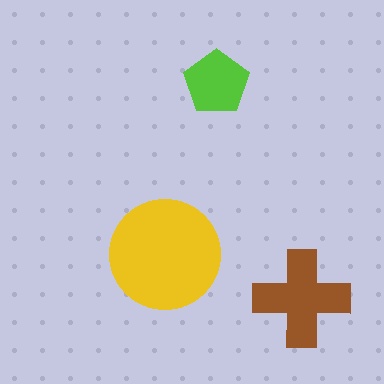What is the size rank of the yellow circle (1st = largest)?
1st.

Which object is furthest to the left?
The yellow circle is leftmost.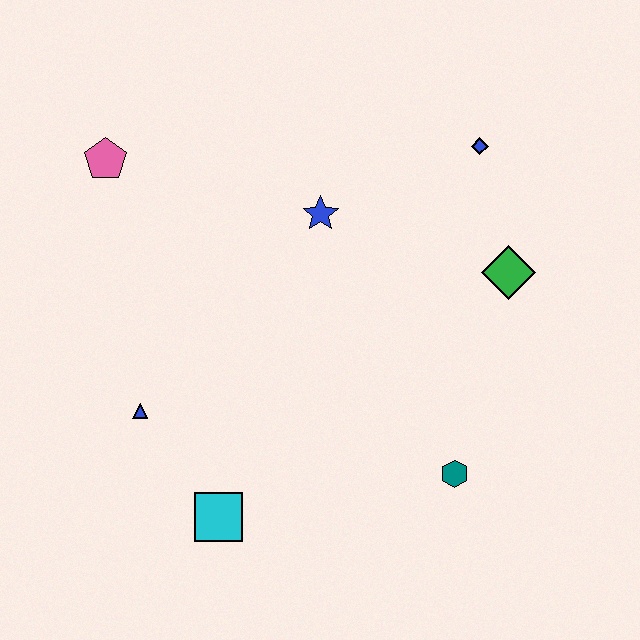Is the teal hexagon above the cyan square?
Yes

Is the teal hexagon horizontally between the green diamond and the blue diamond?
No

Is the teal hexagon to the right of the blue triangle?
Yes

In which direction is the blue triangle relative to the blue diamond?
The blue triangle is to the left of the blue diamond.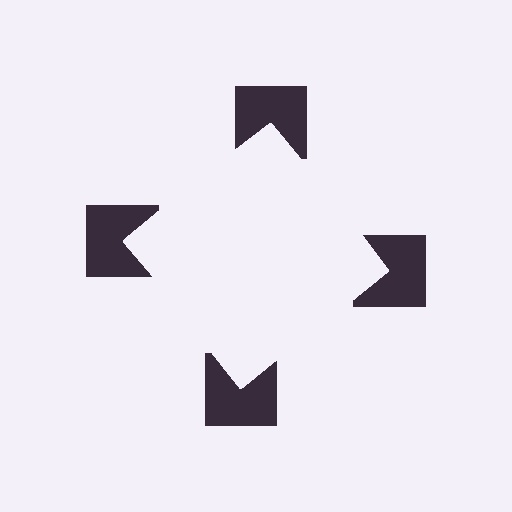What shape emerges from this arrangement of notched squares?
An illusory square — its edges are inferred from the aligned wedge cuts in the notched squares, not physically drawn.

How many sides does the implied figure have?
4 sides.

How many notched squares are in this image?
There are 4 — one at each vertex of the illusory square.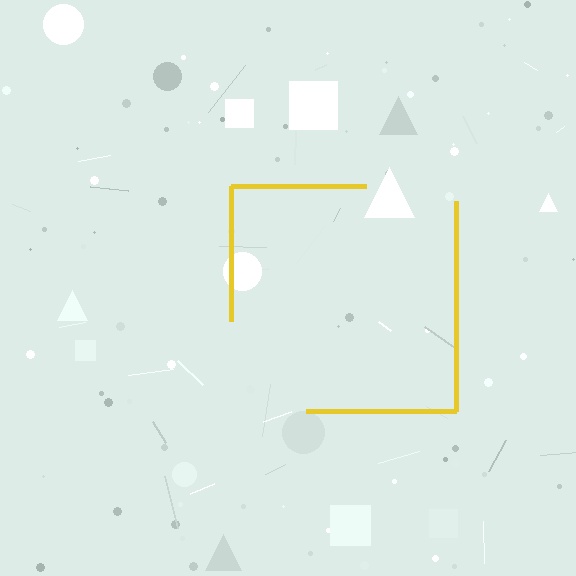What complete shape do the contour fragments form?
The contour fragments form a square.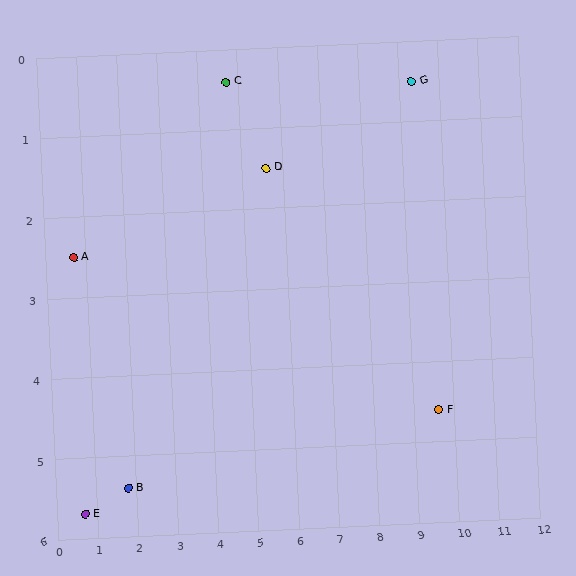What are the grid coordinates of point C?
Point C is at approximately (4.7, 0.4).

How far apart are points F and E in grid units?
Points F and E are about 9.0 grid units apart.